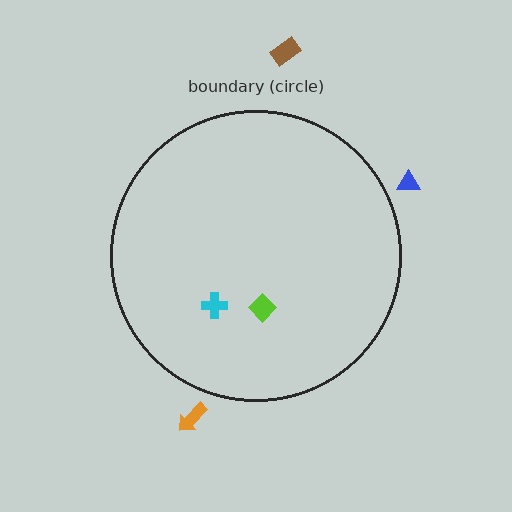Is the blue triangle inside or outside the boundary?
Outside.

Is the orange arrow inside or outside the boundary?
Outside.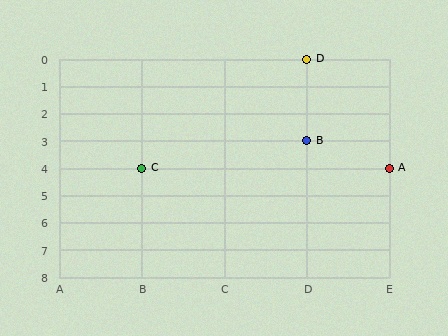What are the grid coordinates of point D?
Point D is at grid coordinates (D, 0).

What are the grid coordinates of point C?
Point C is at grid coordinates (B, 4).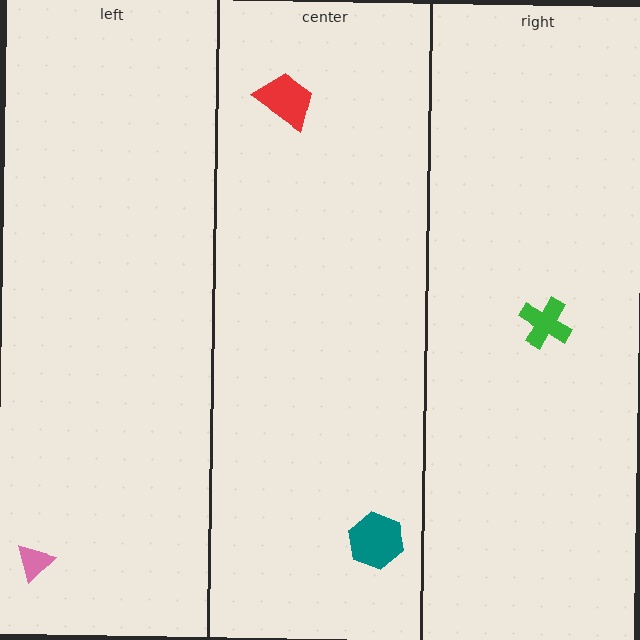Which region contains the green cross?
The right region.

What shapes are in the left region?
The pink triangle.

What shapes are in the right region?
The green cross.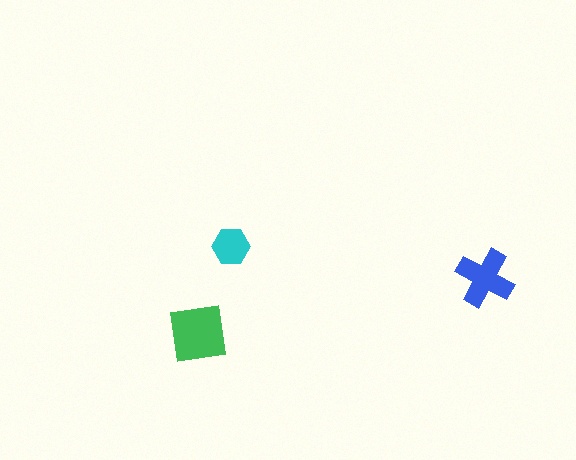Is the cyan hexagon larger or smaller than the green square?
Smaller.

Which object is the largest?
The green square.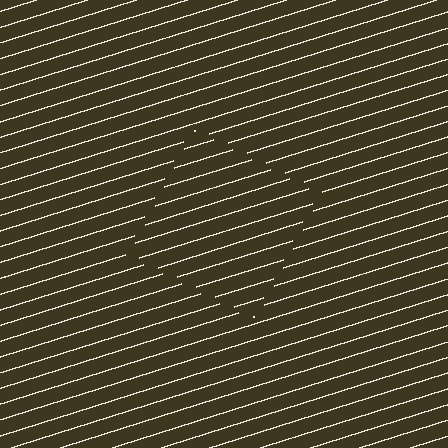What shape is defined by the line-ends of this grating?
An illusory square. The interior of the shape contains the same grating, shifted by half a period — the contour is defined by the phase discontinuity where line-ends from the inner and outer gratings abut.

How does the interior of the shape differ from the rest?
The interior of the shape contains the same grating, shifted by half a period — the contour is defined by the phase discontinuity where line-ends from the inner and outer gratings abut.